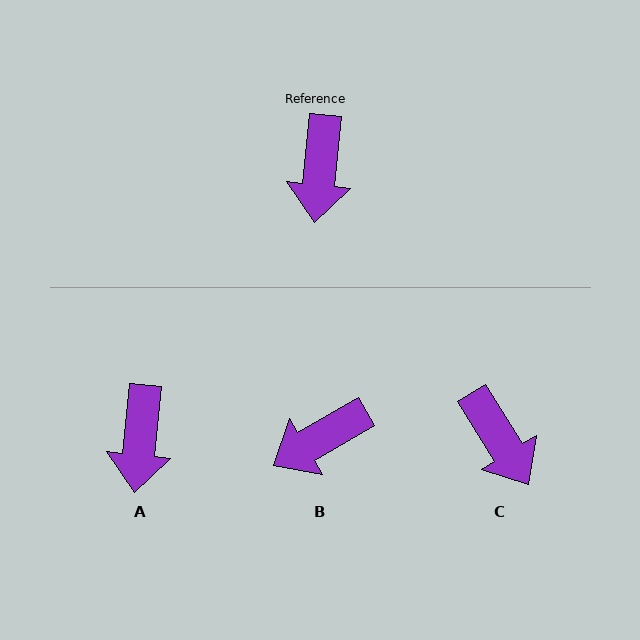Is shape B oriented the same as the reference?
No, it is off by about 54 degrees.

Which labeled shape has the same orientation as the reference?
A.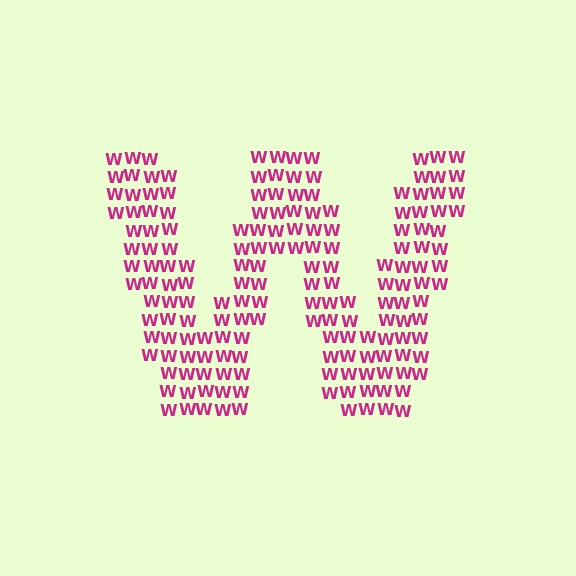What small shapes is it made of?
It is made of small letter W's.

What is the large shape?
The large shape is the letter W.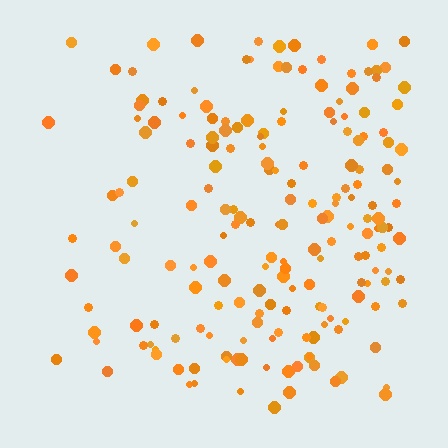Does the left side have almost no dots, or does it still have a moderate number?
Still a moderate number, just noticeably fewer than the right.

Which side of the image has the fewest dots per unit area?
The left.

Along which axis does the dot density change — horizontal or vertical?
Horizontal.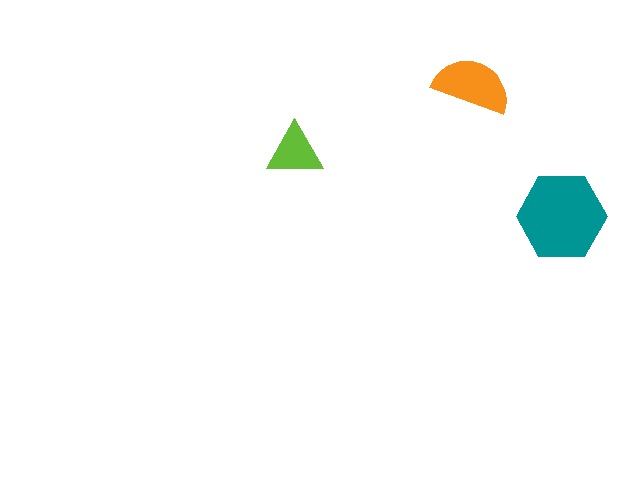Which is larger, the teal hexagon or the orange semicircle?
The teal hexagon.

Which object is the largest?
The teal hexagon.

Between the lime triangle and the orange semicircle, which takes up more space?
The orange semicircle.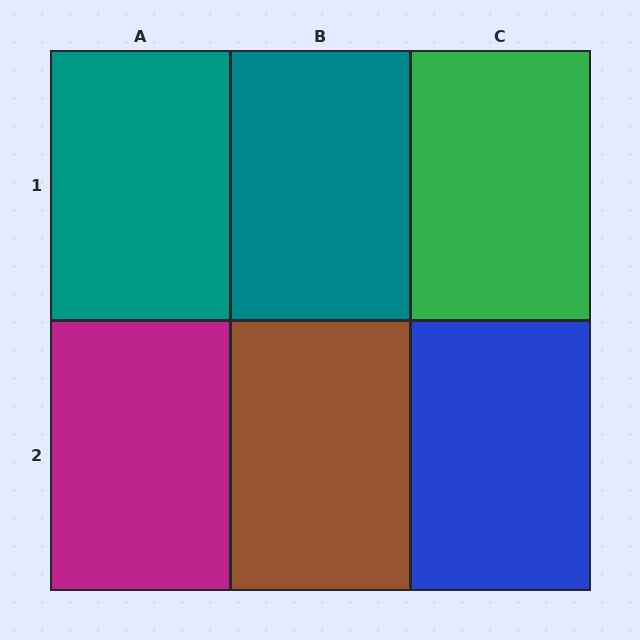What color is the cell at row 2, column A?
Magenta.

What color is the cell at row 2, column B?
Brown.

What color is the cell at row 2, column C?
Blue.